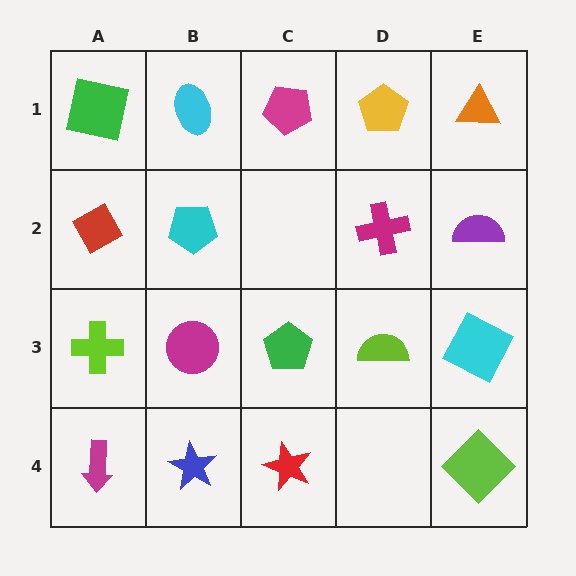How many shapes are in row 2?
4 shapes.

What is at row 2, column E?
A purple semicircle.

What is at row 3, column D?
A lime semicircle.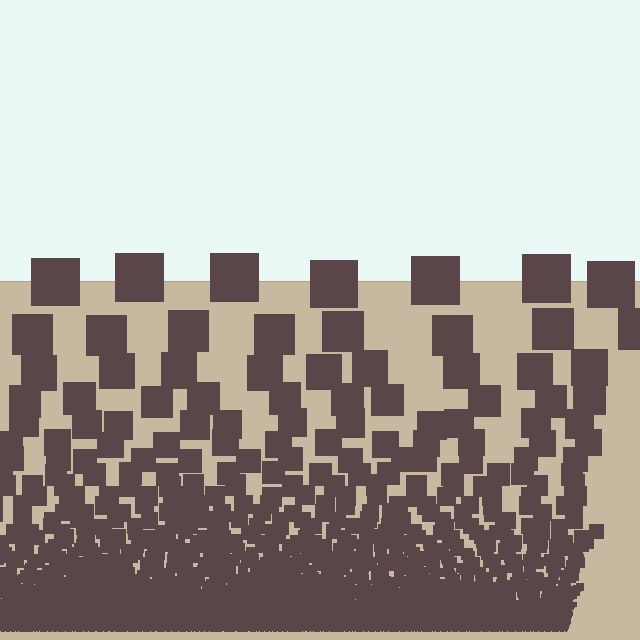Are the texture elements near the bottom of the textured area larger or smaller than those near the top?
Smaller. The gradient is inverted — elements near the bottom are smaller and denser.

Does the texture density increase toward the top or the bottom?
Density increases toward the bottom.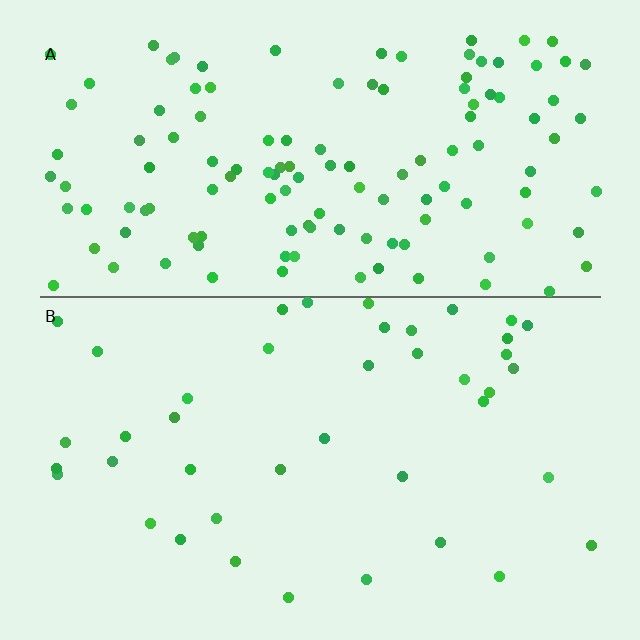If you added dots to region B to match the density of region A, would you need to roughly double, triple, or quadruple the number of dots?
Approximately triple.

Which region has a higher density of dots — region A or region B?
A (the top).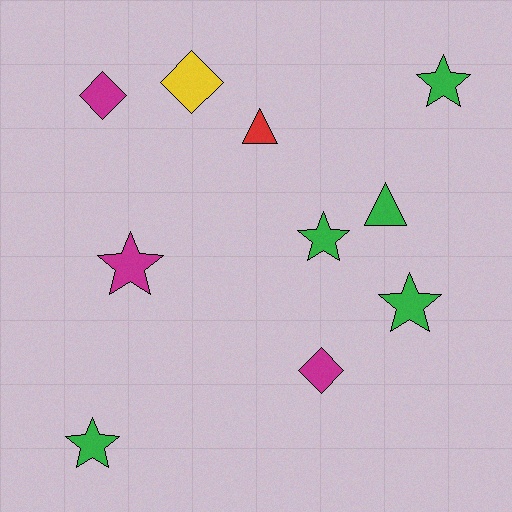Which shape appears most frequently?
Star, with 5 objects.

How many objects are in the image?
There are 10 objects.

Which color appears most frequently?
Green, with 5 objects.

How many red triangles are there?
There is 1 red triangle.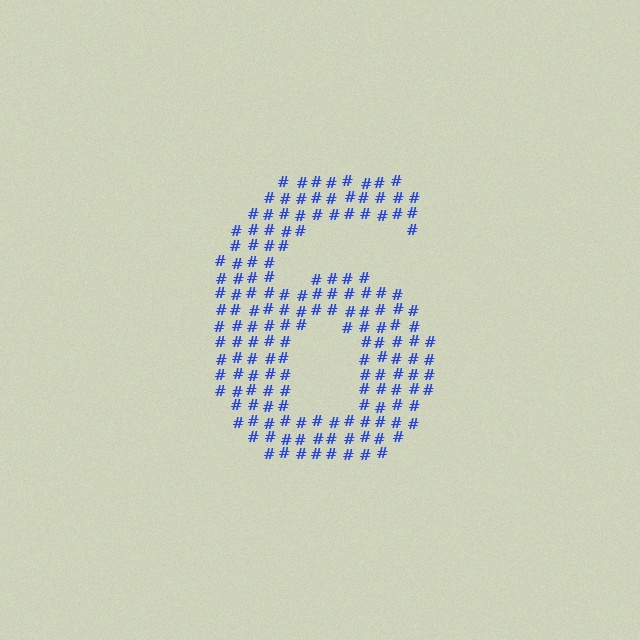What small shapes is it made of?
It is made of small hash symbols.